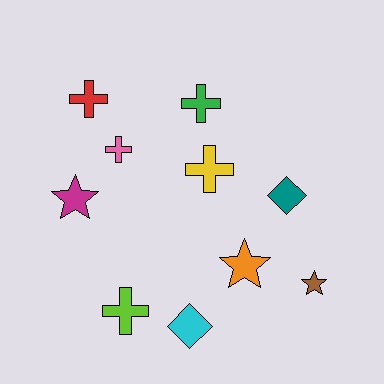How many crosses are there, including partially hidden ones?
There are 5 crosses.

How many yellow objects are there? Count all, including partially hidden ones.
There is 1 yellow object.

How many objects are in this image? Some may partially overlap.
There are 10 objects.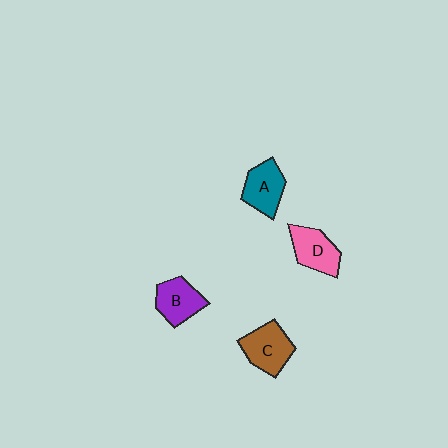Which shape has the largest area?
Shape C (brown).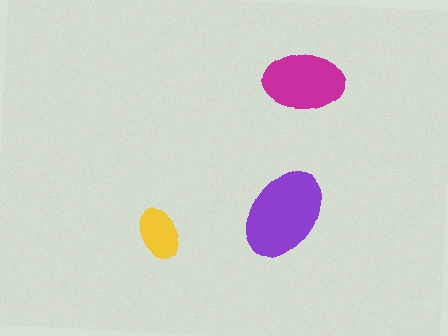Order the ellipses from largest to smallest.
the purple one, the magenta one, the yellow one.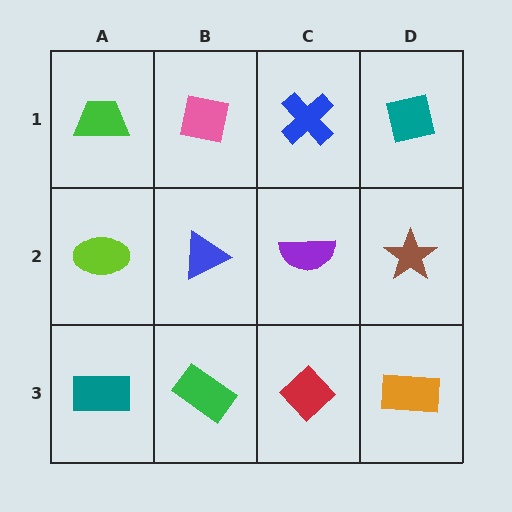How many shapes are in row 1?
4 shapes.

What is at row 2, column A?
A lime ellipse.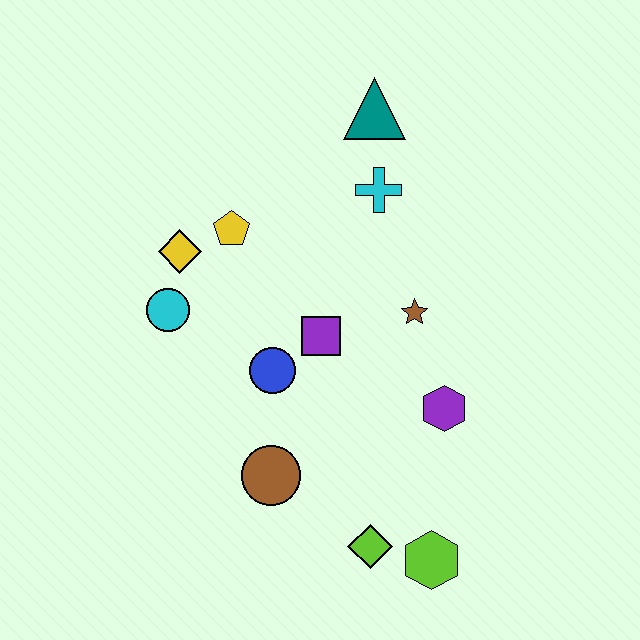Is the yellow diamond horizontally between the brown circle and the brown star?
No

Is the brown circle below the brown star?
Yes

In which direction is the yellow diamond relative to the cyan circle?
The yellow diamond is above the cyan circle.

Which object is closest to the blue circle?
The purple square is closest to the blue circle.